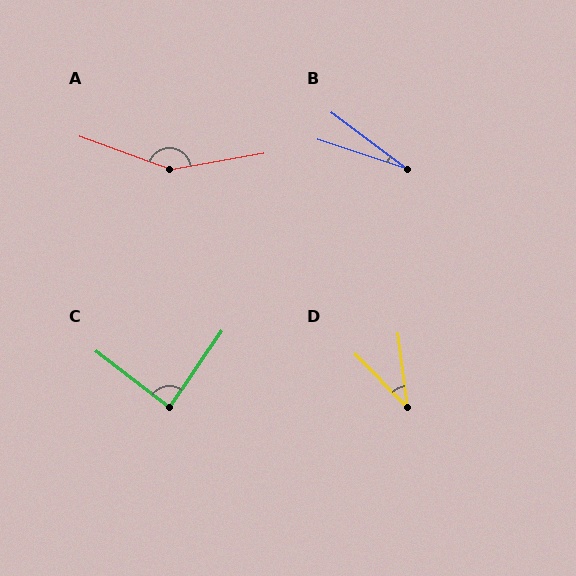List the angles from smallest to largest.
B (19°), D (38°), C (87°), A (150°).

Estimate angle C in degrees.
Approximately 87 degrees.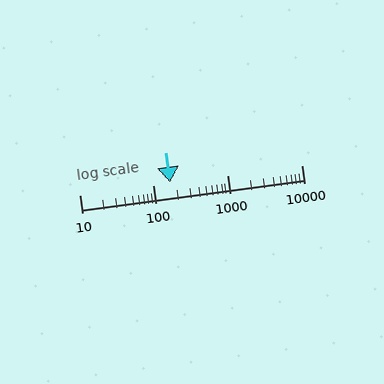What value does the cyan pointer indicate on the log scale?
The pointer indicates approximately 170.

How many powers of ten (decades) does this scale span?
The scale spans 3 decades, from 10 to 10000.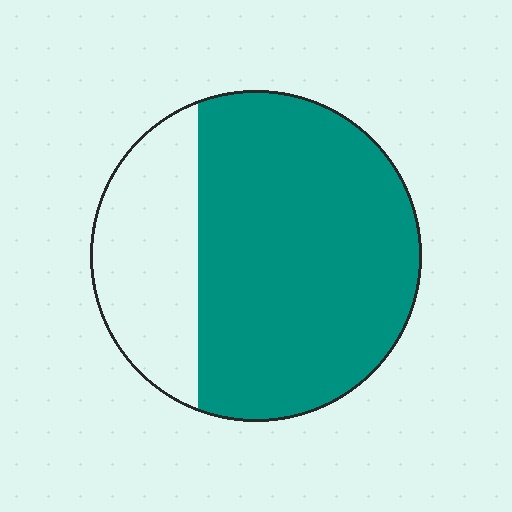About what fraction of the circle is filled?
About three quarters (3/4).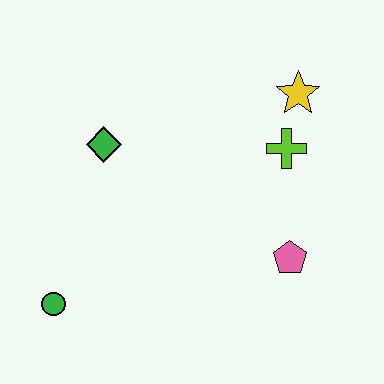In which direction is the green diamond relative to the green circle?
The green diamond is above the green circle.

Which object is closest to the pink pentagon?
The lime cross is closest to the pink pentagon.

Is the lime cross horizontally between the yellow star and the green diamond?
Yes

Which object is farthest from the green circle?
The yellow star is farthest from the green circle.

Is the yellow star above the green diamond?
Yes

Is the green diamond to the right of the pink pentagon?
No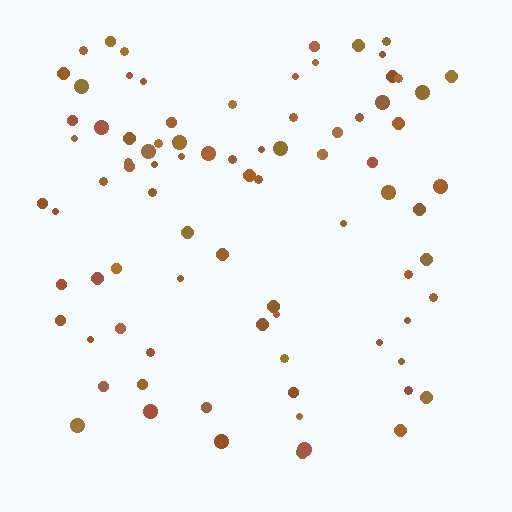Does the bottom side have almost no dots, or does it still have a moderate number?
Still a moderate number, just noticeably fewer than the top.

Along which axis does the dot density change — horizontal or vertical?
Vertical.